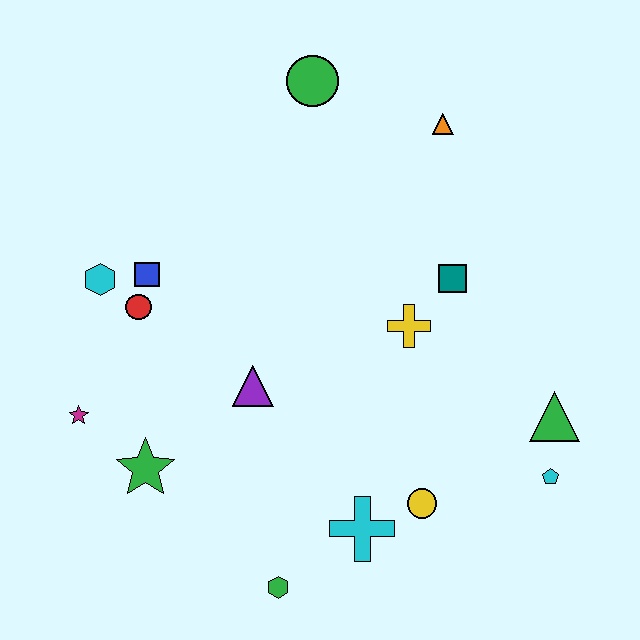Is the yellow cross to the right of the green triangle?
No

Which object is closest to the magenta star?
The green star is closest to the magenta star.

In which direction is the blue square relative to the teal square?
The blue square is to the left of the teal square.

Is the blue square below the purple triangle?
No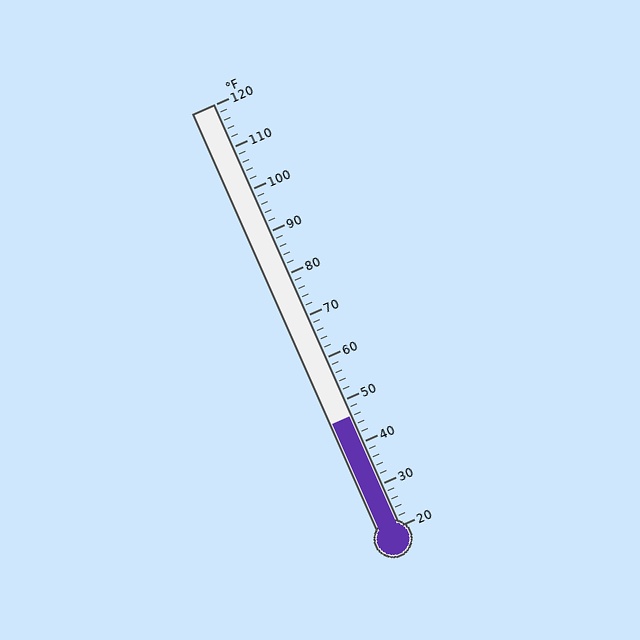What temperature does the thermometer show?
The thermometer shows approximately 46°F.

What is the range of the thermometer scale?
The thermometer scale ranges from 20°F to 120°F.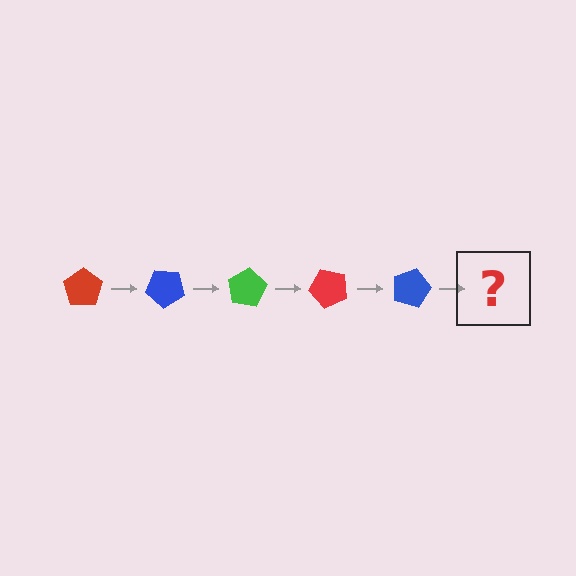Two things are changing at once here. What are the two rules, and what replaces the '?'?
The two rules are that it rotates 40 degrees each step and the color cycles through red, blue, and green. The '?' should be a green pentagon, rotated 200 degrees from the start.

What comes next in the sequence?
The next element should be a green pentagon, rotated 200 degrees from the start.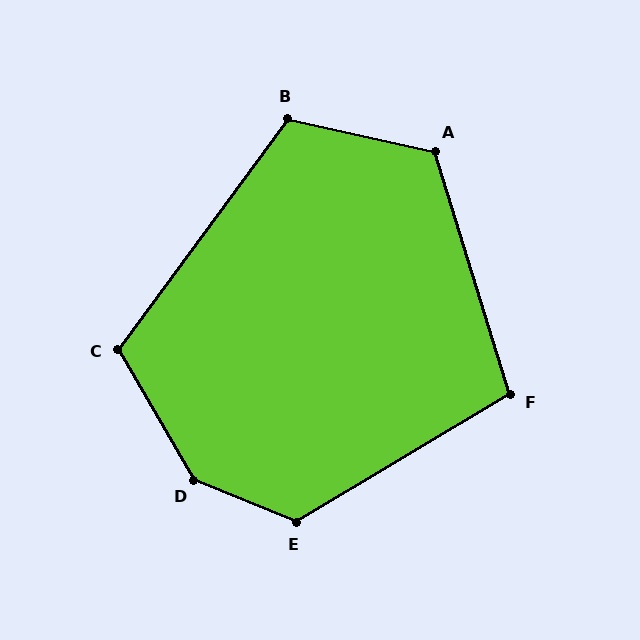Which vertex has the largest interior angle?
D, at approximately 142 degrees.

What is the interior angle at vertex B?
Approximately 114 degrees (obtuse).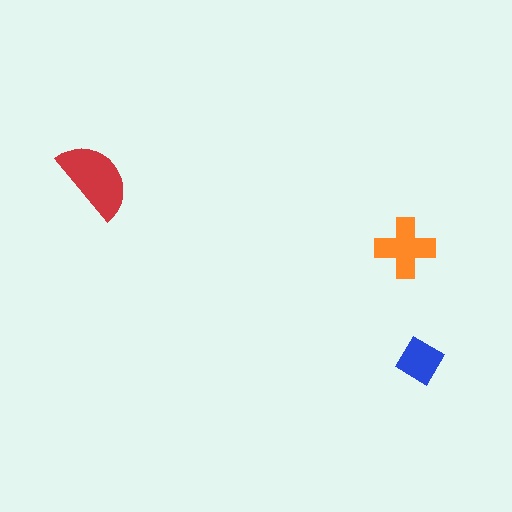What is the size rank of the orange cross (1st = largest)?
2nd.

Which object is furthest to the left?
The red semicircle is leftmost.